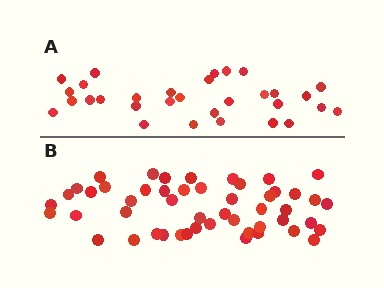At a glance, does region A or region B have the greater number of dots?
Region B (the bottom region) has more dots.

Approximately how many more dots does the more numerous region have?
Region B has approximately 20 more dots than region A.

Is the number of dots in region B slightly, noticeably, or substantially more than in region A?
Region B has substantially more. The ratio is roughly 1.6 to 1.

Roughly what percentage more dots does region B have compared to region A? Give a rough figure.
About 60% more.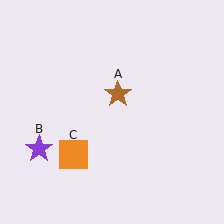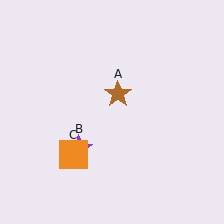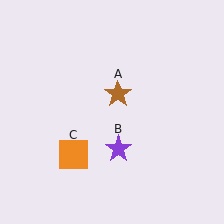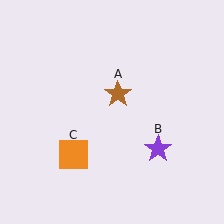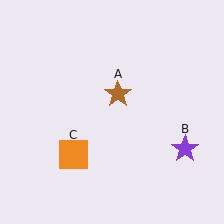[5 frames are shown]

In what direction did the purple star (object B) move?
The purple star (object B) moved right.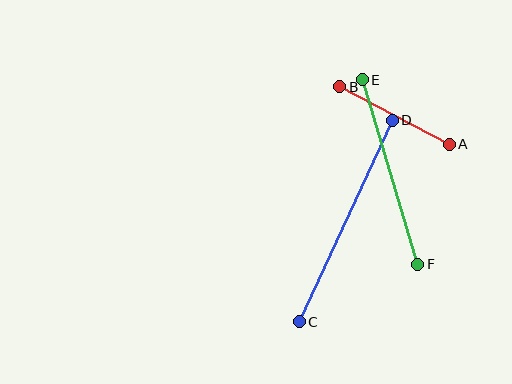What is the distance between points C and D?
The distance is approximately 222 pixels.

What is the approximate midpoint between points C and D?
The midpoint is at approximately (346, 221) pixels.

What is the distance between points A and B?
The distance is approximately 124 pixels.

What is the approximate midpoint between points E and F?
The midpoint is at approximately (390, 172) pixels.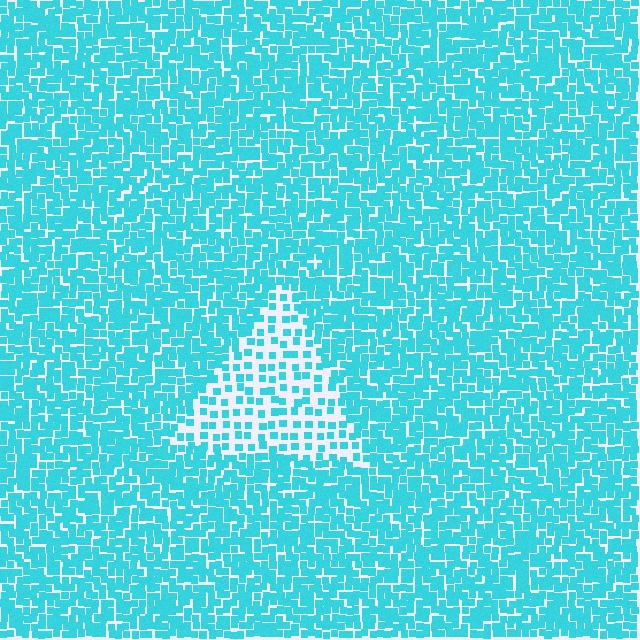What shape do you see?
I see a triangle.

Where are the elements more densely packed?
The elements are more densely packed outside the triangle boundary.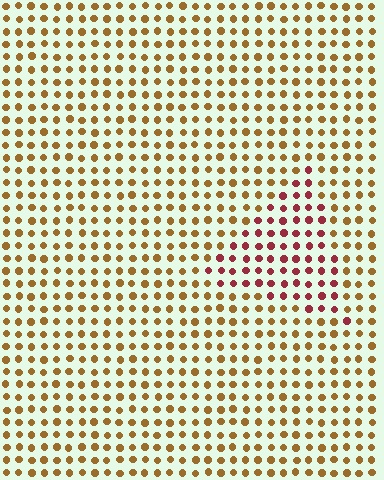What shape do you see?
I see a triangle.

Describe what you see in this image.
The image is filled with small brown elements in a uniform arrangement. A triangle-shaped region is visible where the elements are tinted to a slightly different hue, forming a subtle color boundary.